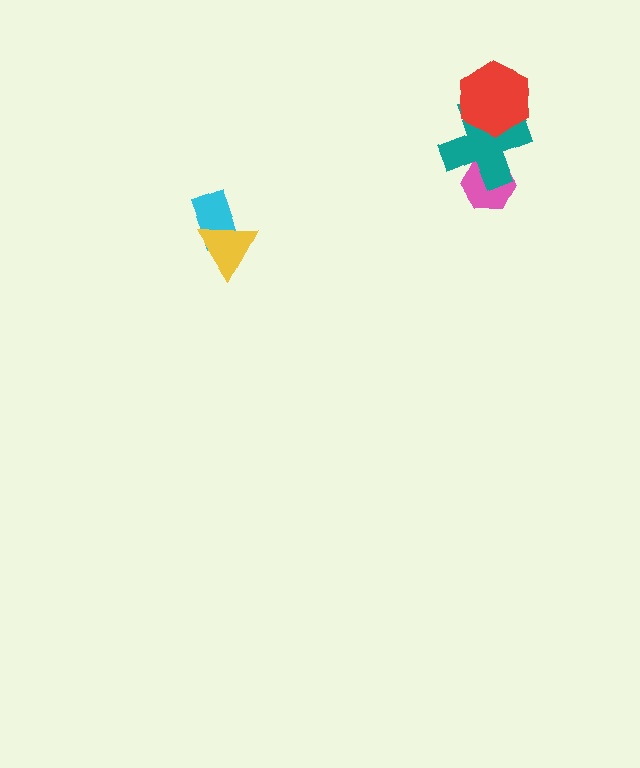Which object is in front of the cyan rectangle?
The yellow triangle is in front of the cyan rectangle.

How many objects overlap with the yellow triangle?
1 object overlaps with the yellow triangle.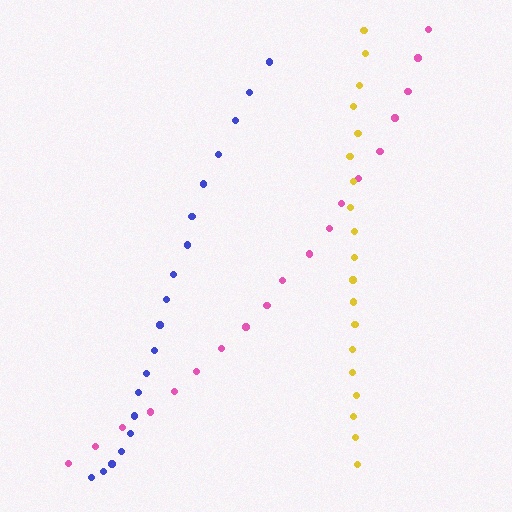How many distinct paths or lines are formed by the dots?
There are 3 distinct paths.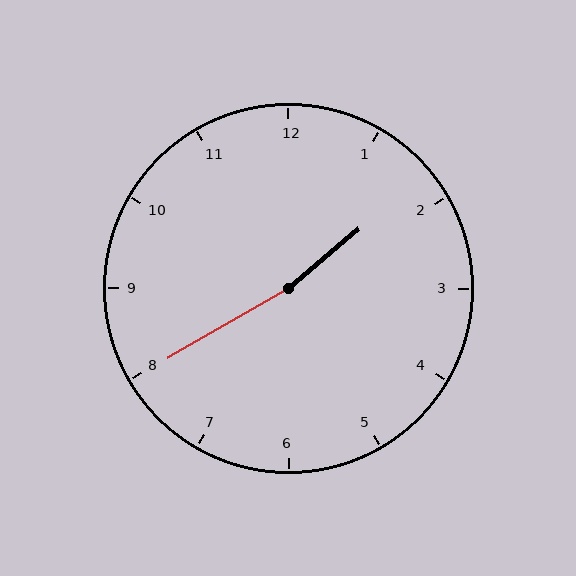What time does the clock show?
1:40.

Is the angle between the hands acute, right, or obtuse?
It is obtuse.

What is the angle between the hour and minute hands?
Approximately 170 degrees.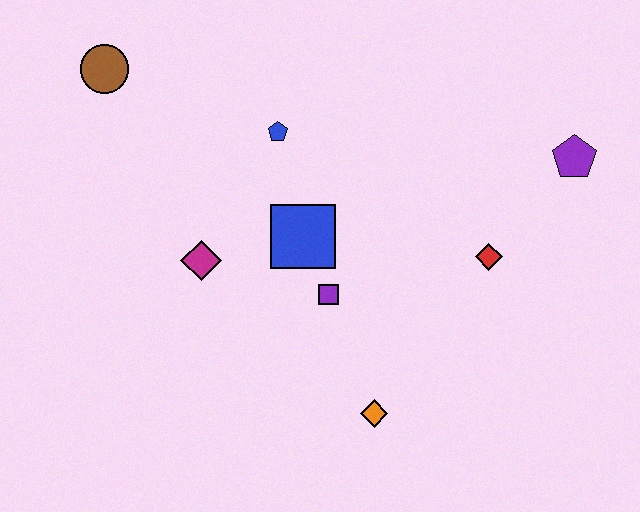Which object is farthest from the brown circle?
The purple pentagon is farthest from the brown circle.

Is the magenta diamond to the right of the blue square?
No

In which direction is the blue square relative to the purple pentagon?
The blue square is to the left of the purple pentagon.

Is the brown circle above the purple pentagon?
Yes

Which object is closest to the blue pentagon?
The blue square is closest to the blue pentagon.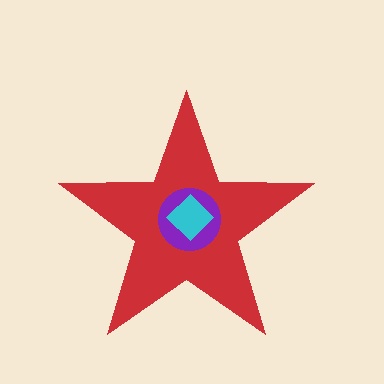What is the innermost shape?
The cyan diamond.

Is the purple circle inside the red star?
Yes.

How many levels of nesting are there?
3.